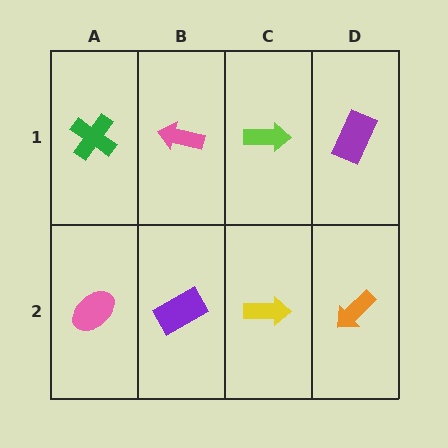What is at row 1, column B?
A pink arrow.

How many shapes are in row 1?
4 shapes.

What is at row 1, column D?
A purple rectangle.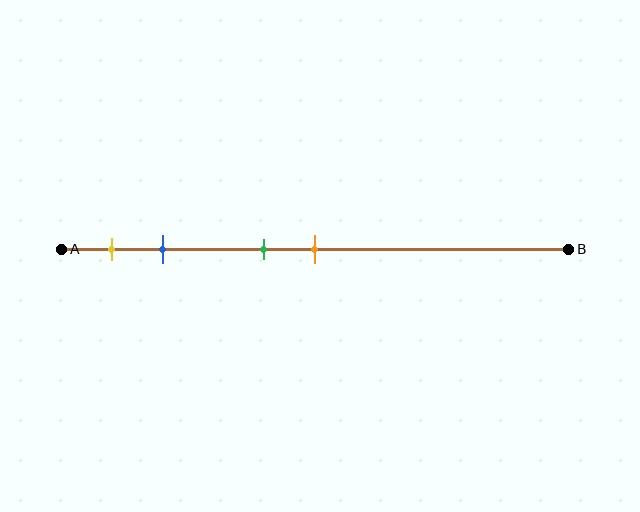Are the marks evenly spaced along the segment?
No, the marks are not evenly spaced.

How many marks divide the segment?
There are 4 marks dividing the segment.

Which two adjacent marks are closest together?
The green and orange marks are the closest adjacent pair.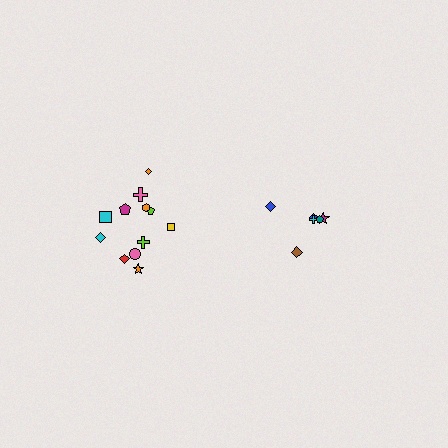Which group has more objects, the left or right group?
The left group.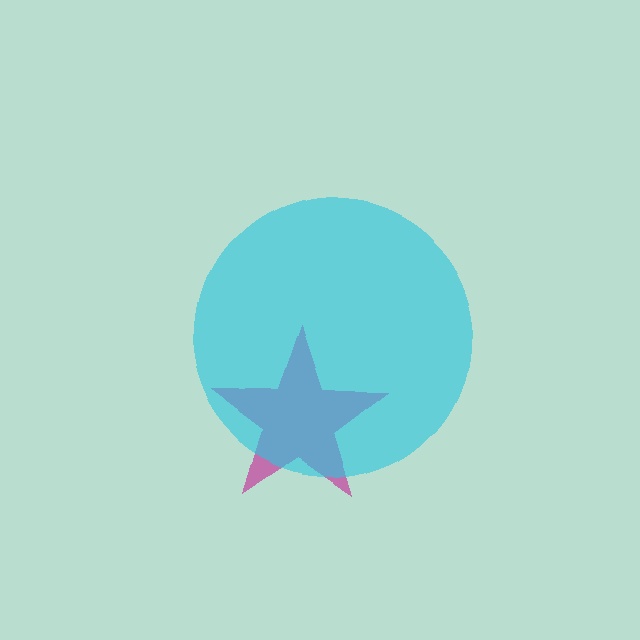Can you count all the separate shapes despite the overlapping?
Yes, there are 2 separate shapes.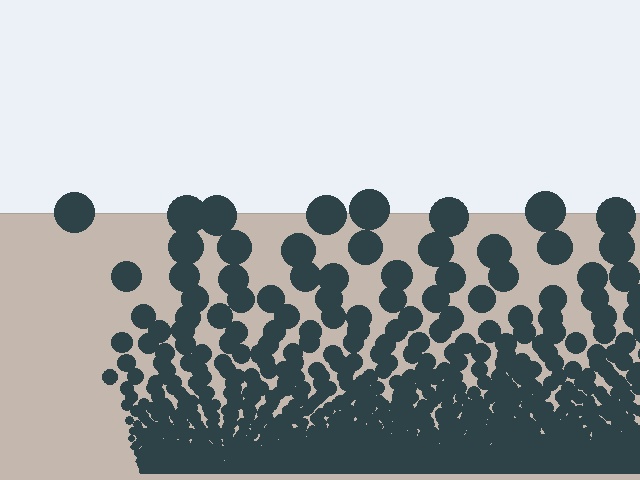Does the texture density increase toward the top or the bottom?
Density increases toward the bottom.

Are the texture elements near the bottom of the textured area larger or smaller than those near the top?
Smaller. The gradient is inverted — elements near the bottom are smaller and denser.